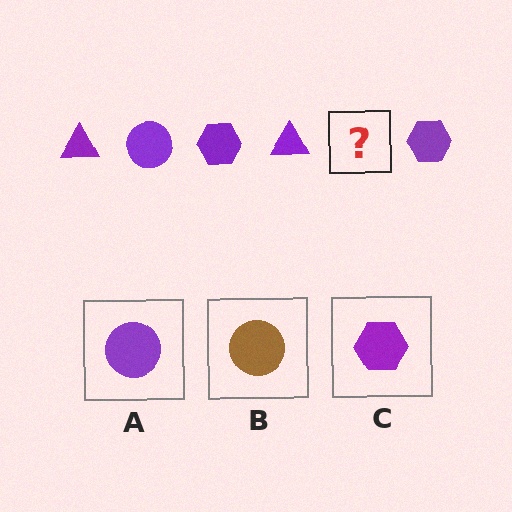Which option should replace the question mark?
Option A.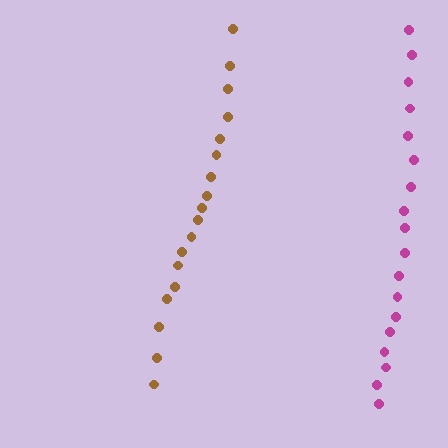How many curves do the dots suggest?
There are 2 distinct paths.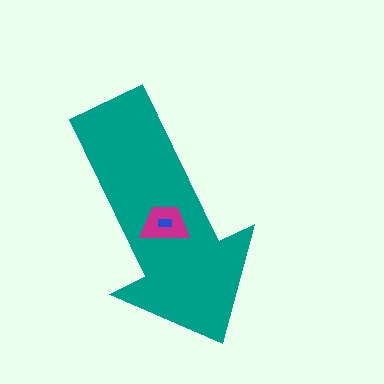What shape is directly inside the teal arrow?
The magenta trapezoid.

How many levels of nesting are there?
3.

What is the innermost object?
The blue rectangle.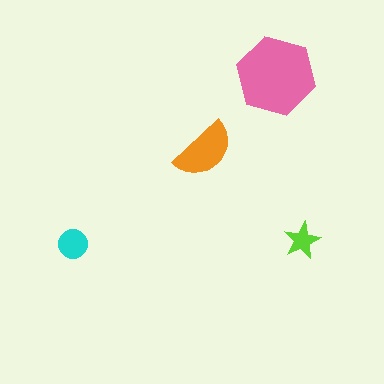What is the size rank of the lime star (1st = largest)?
4th.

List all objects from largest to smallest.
The pink hexagon, the orange semicircle, the cyan circle, the lime star.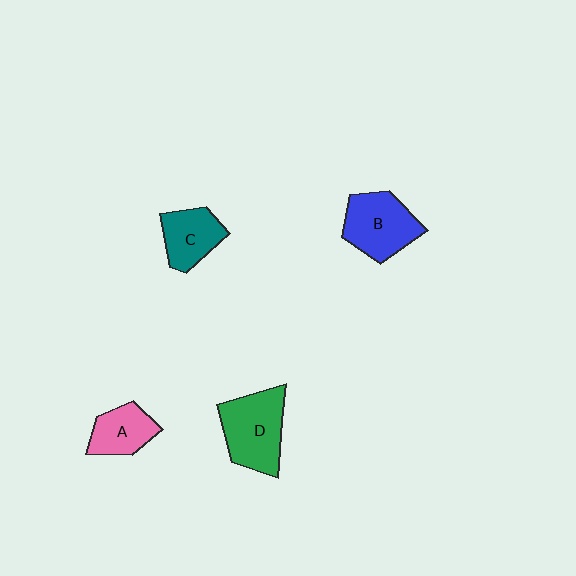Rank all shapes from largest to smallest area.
From largest to smallest: D (green), B (blue), C (teal), A (pink).